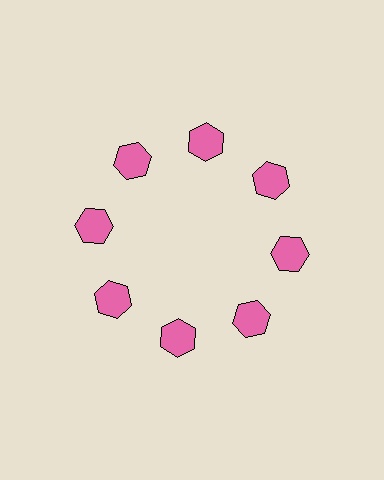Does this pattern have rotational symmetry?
Yes, this pattern has 8-fold rotational symmetry. It looks the same after rotating 45 degrees around the center.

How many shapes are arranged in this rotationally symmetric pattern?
There are 8 shapes, arranged in 8 groups of 1.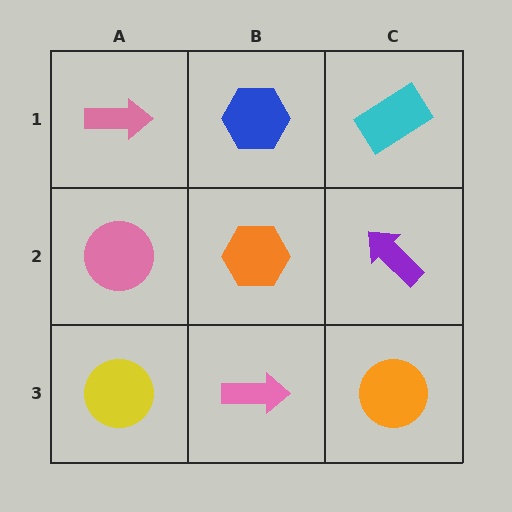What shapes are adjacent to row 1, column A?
A pink circle (row 2, column A), a blue hexagon (row 1, column B).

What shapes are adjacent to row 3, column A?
A pink circle (row 2, column A), a pink arrow (row 3, column B).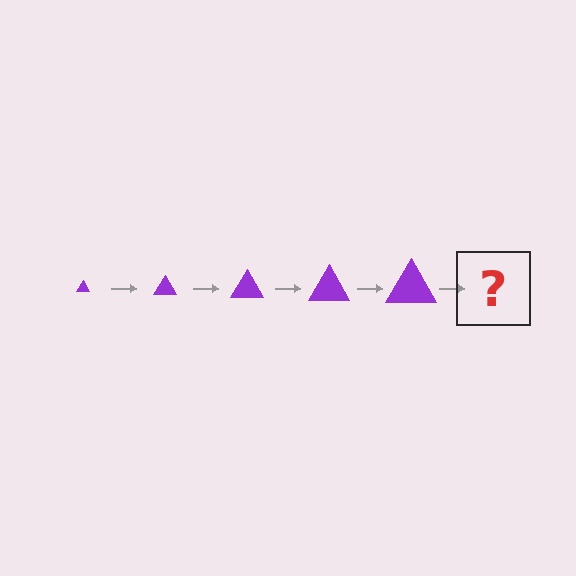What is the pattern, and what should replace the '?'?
The pattern is that the triangle gets progressively larger each step. The '?' should be a purple triangle, larger than the previous one.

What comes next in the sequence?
The next element should be a purple triangle, larger than the previous one.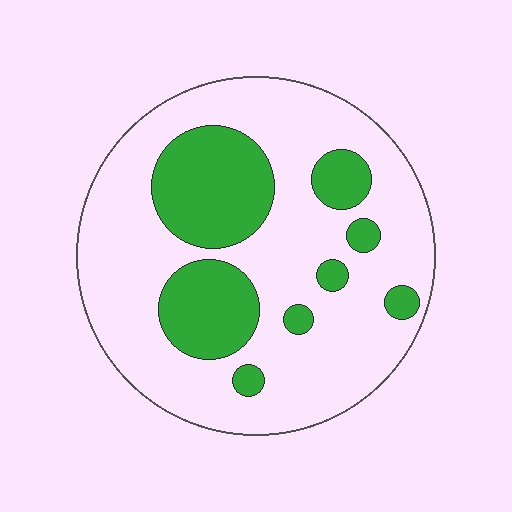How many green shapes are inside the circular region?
8.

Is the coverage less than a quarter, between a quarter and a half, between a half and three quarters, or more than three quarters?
Between a quarter and a half.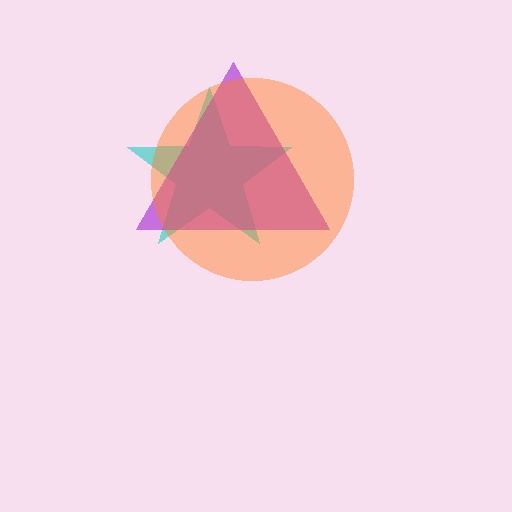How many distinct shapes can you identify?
There are 3 distinct shapes: a cyan star, a purple triangle, an orange circle.